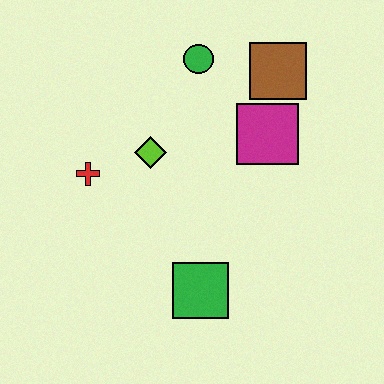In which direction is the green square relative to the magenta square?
The green square is below the magenta square.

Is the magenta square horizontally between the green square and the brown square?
Yes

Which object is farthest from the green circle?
The green square is farthest from the green circle.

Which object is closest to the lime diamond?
The red cross is closest to the lime diamond.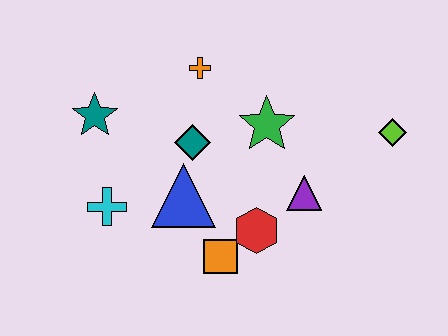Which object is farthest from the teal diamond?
The lime diamond is farthest from the teal diamond.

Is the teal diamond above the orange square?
Yes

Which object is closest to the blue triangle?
The teal diamond is closest to the blue triangle.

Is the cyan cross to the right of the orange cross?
No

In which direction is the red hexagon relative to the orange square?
The red hexagon is to the right of the orange square.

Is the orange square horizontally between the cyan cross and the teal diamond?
No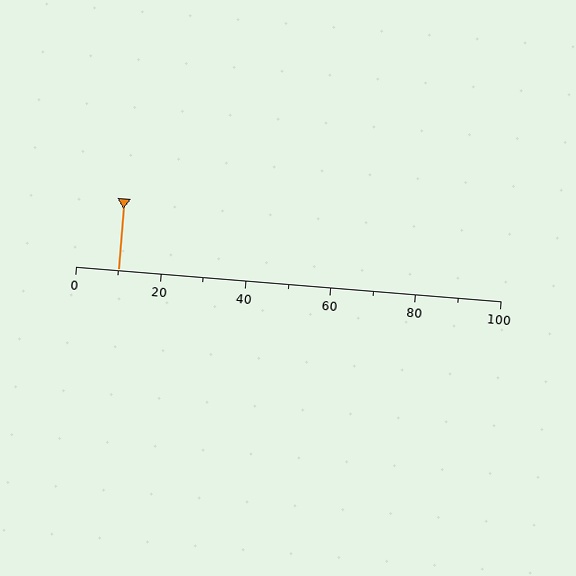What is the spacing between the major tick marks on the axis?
The major ticks are spaced 20 apart.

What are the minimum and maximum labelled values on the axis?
The axis runs from 0 to 100.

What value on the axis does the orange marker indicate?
The marker indicates approximately 10.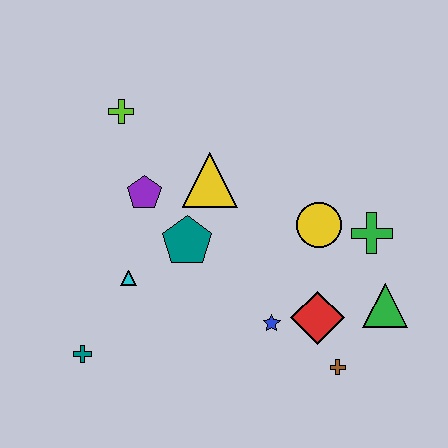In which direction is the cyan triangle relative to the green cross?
The cyan triangle is to the left of the green cross.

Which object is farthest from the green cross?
The teal cross is farthest from the green cross.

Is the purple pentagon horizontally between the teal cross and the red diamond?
Yes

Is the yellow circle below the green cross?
No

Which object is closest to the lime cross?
The purple pentagon is closest to the lime cross.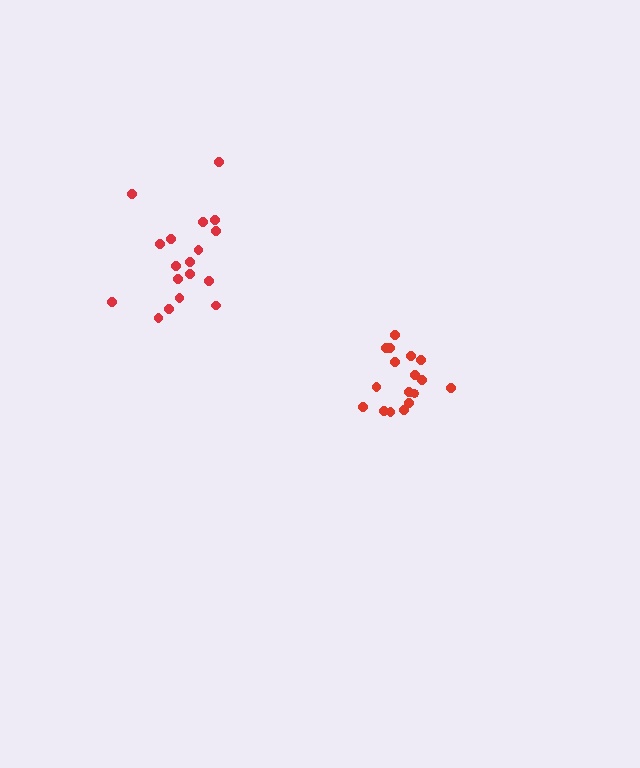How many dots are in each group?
Group 1: 17 dots, Group 2: 18 dots (35 total).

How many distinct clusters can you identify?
There are 2 distinct clusters.